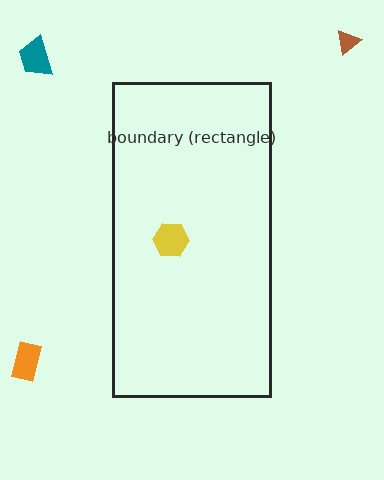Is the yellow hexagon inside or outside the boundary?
Inside.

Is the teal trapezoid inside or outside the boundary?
Outside.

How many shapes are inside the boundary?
1 inside, 3 outside.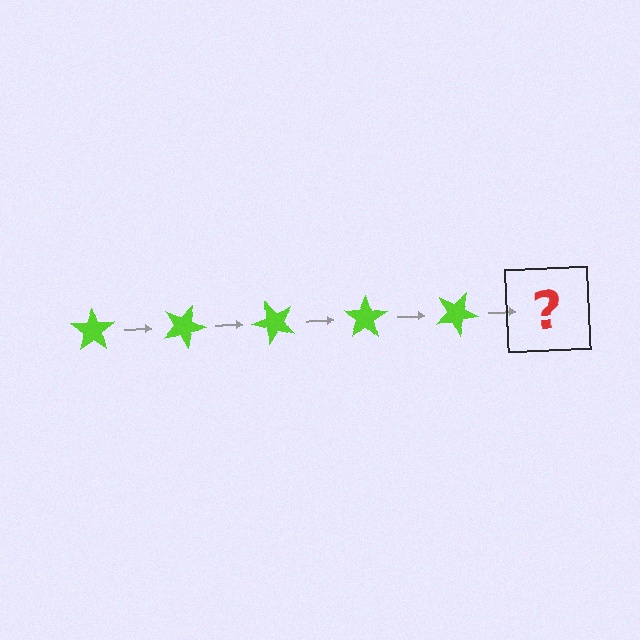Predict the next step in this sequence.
The next step is a lime star rotated 125 degrees.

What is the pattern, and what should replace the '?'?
The pattern is that the star rotates 25 degrees each step. The '?' should be a lime star rotated 125 degrees.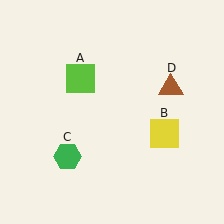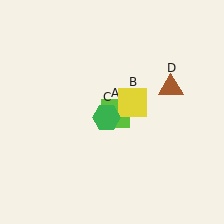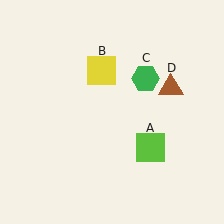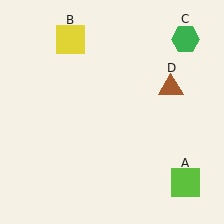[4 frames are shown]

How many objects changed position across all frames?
3 objects changed position: lime square (object A), yellow square (object B), green hexagon (object C).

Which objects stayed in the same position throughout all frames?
Brown triangle (object D) remained stationary.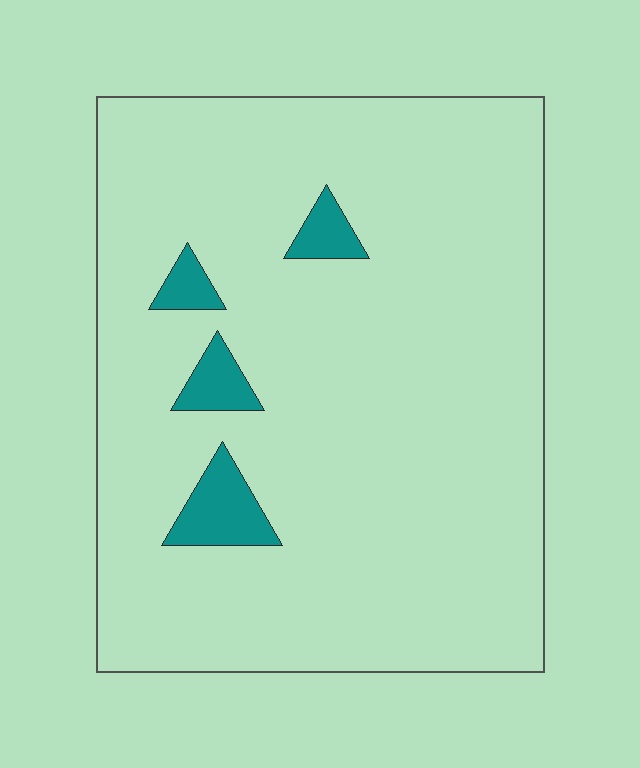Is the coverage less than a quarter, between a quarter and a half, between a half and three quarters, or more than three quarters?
Less than a quarter.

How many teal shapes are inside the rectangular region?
4.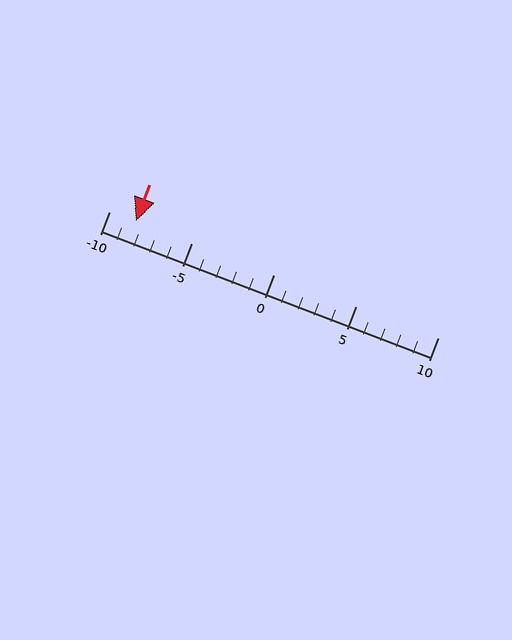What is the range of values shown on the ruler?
The ruler shows values from -10 to 10.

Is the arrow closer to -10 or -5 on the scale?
The arrow is closer to -10.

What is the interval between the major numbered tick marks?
The major tick marks are spaced 5 units apart.